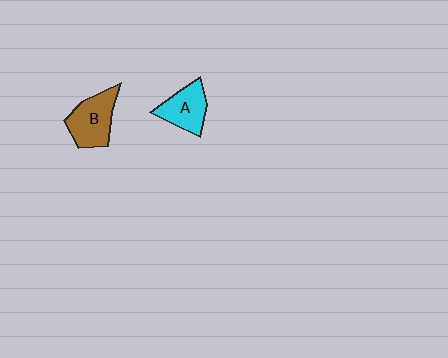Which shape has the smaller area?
Shape A (cyan).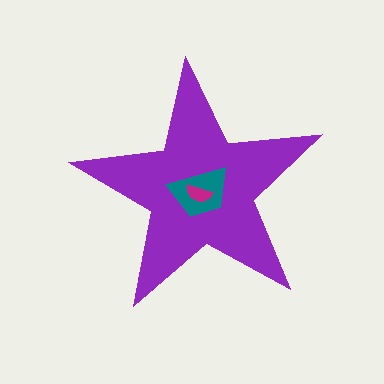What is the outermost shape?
The purple star.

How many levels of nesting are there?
3.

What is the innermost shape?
The magenta semicircle.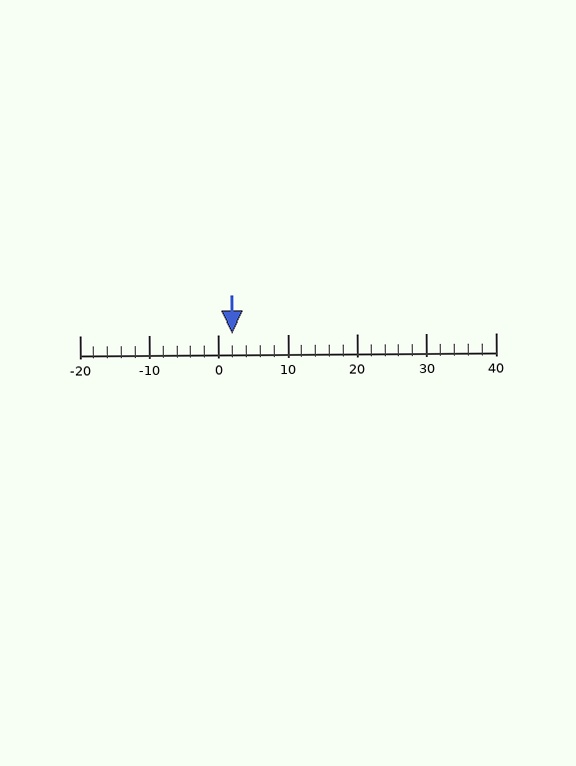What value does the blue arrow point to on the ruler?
The blue arrow points to approximately 2.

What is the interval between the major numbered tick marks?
The major tick marks are spaced 10 units apart.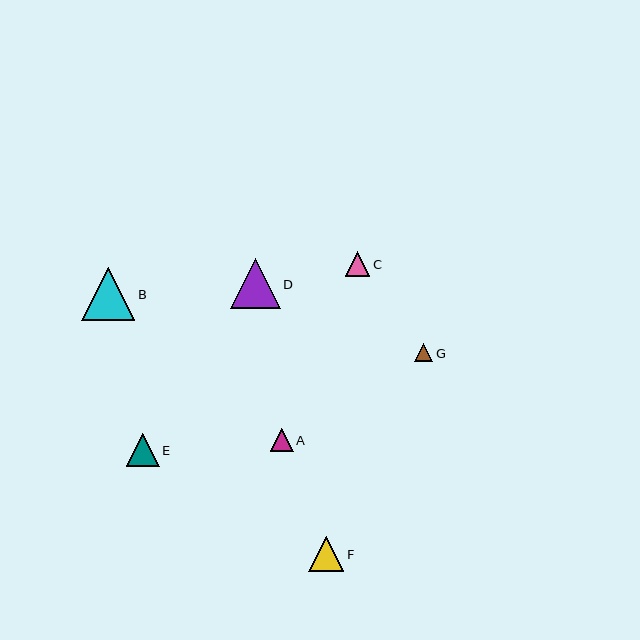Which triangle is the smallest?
Triangle G is the smallest with a size of approximately 18 pixels.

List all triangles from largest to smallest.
From largest to smallest: B, D, F, E, C, A, G.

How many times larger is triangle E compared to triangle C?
Triangle E is approximately 1.4 times the size of triangle C.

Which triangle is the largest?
Triangle B is the largest with a size of approximately 53 pixels.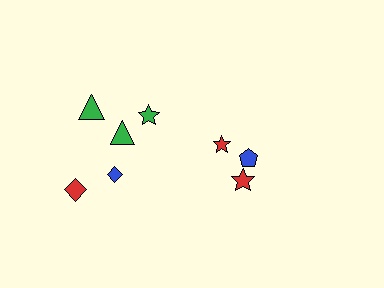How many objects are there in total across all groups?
There are 8 objects.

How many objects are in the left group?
There are 5 objects.